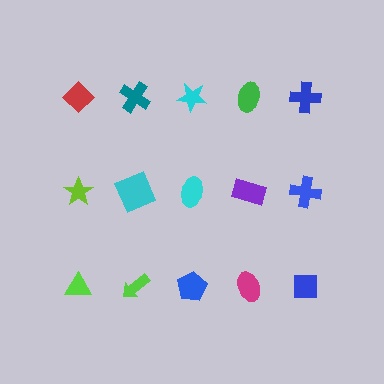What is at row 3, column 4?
A magenta ellipse.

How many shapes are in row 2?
5 shapes.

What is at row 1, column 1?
A red diamond.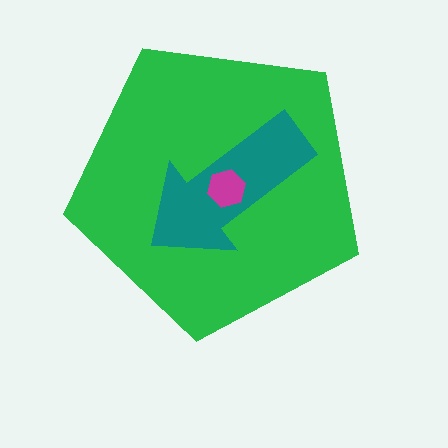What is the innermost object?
The magenta hexagon.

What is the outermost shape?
The green pentagon.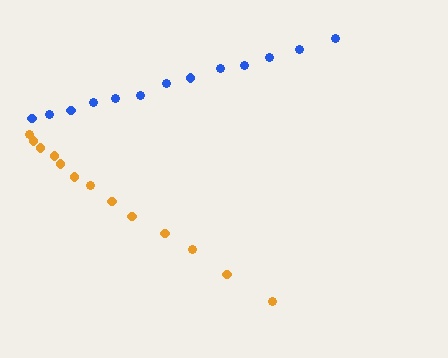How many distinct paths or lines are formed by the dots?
There are 2 distinct paths.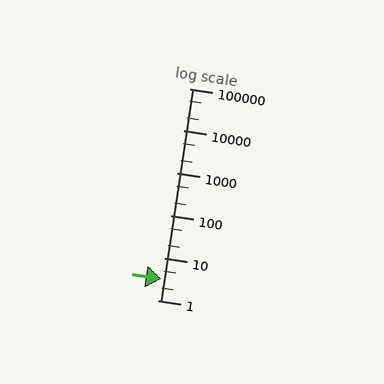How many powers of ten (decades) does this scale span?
The scale spans 5 decades, from 1 to 100000.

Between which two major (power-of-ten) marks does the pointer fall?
The pointer is between 1 and 10.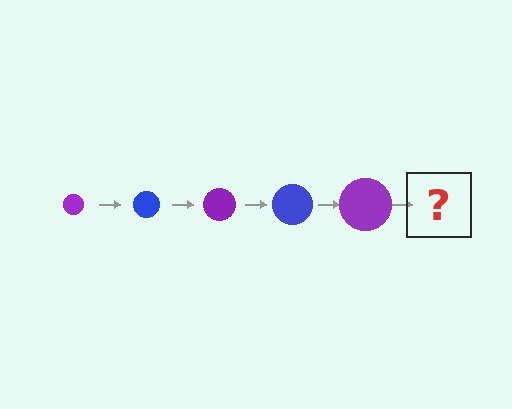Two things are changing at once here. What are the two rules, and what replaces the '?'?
The two rules are that the circle grows larger each step and the color cycles through purple and blue. The '?' should be a blue circle, larger than the previous one.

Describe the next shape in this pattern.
It should be a blue circle, larger than the previous one.